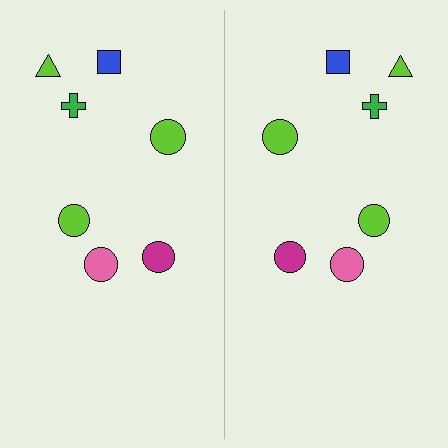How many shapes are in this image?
There are 14 shapes in this image.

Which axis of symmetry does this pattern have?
The pattern has a vertical axis of symmetry running through the center of the image.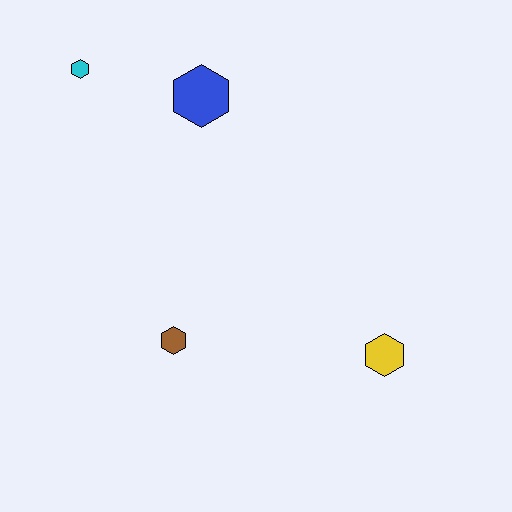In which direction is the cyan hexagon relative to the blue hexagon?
The cyan hexagon is to the left of the blue hexagon.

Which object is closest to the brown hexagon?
The yellow hexagon is closest to the brown hexagon.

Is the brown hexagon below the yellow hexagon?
No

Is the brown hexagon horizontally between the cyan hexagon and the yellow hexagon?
Yes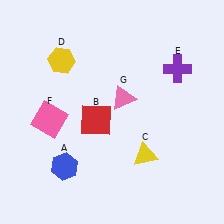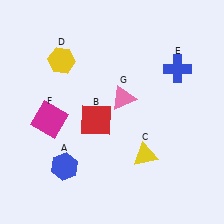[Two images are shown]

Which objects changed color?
E changed from purple to blue. F changed from pink to magenta.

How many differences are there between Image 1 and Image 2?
There are 2 differences between the two images.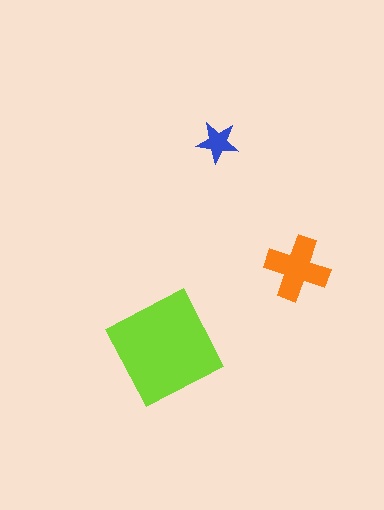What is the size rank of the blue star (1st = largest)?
3rd.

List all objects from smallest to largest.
The blue star, the orange cross, the lime diamond.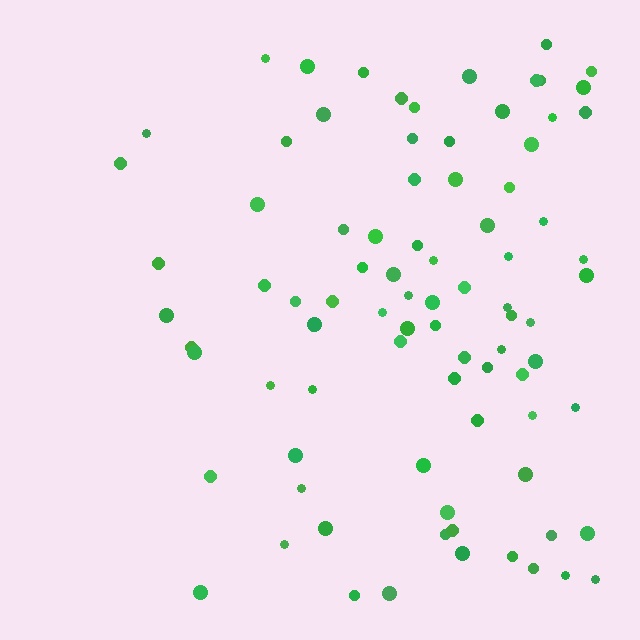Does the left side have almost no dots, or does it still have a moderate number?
Still a moderate number, just noticeably fewer than the right.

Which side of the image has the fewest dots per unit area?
The left.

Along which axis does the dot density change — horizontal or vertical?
Horizontal.